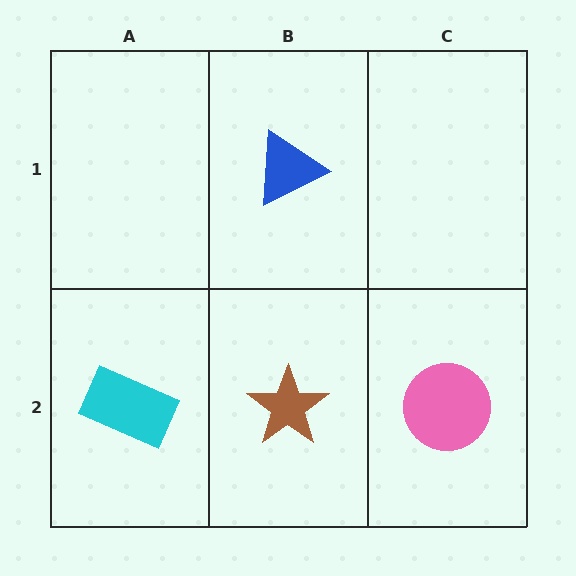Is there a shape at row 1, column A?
No, that cell is empty.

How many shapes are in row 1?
1 shape.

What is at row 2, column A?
A cyan rectangle.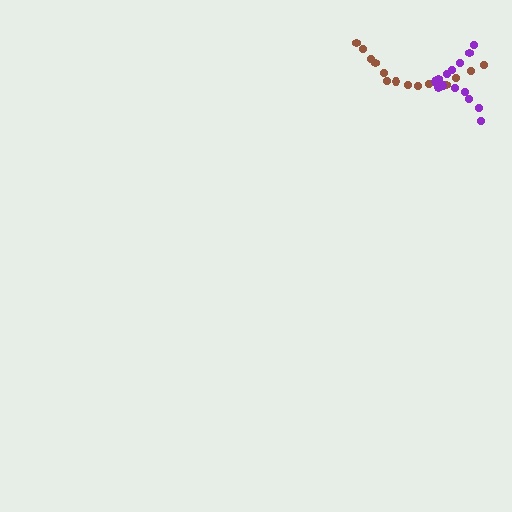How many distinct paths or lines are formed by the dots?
There are 2 distinct paths.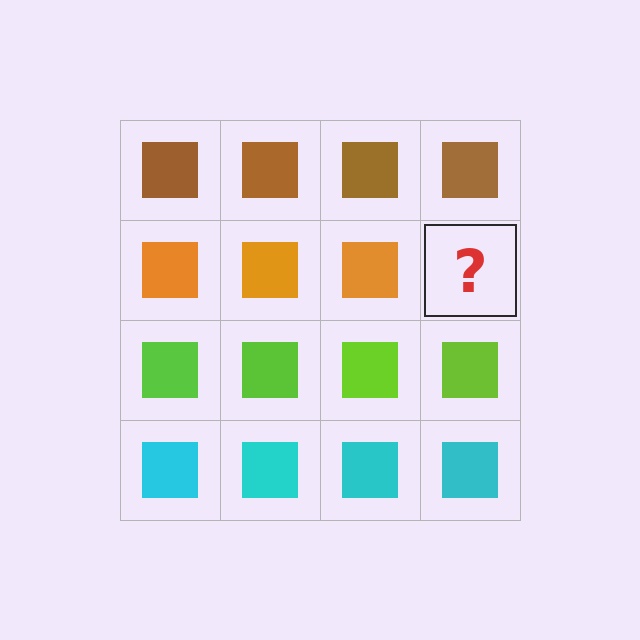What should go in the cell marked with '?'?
The missing cell should contain an orange square.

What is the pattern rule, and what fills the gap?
The rule is that each row has a consistent color. The gap should be filled with an orange square.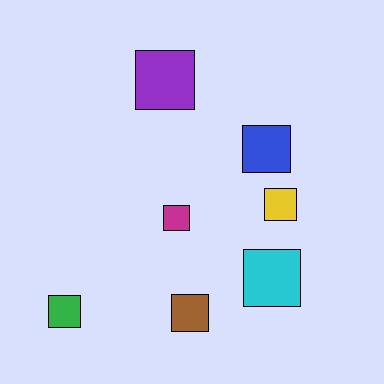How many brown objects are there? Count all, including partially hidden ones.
There is 1 brown object.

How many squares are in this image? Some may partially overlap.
There are 7 squares.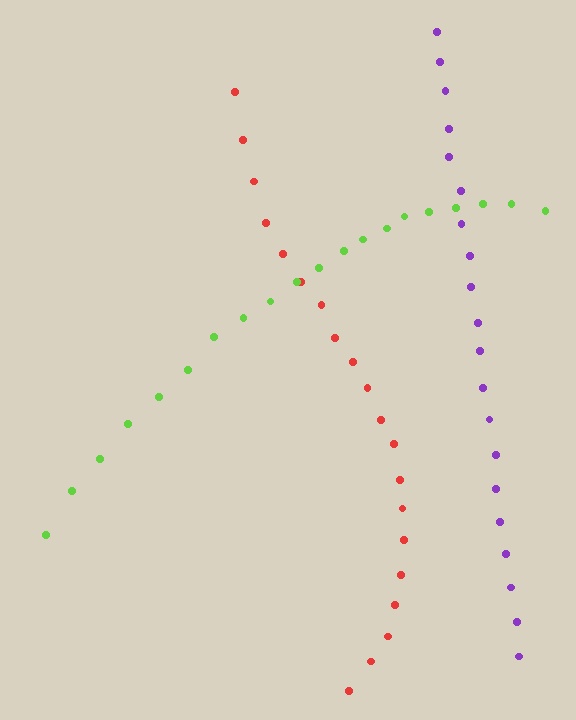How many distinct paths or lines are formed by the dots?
There are 3 distinct paths.